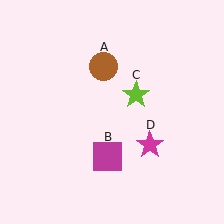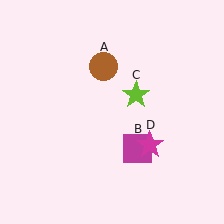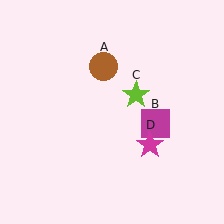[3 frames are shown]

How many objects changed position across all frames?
1 object changed position: magenta square (object B).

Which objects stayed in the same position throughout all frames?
Brown circle (object A) and lime star (object C) and magenta star (object D) remained stationary.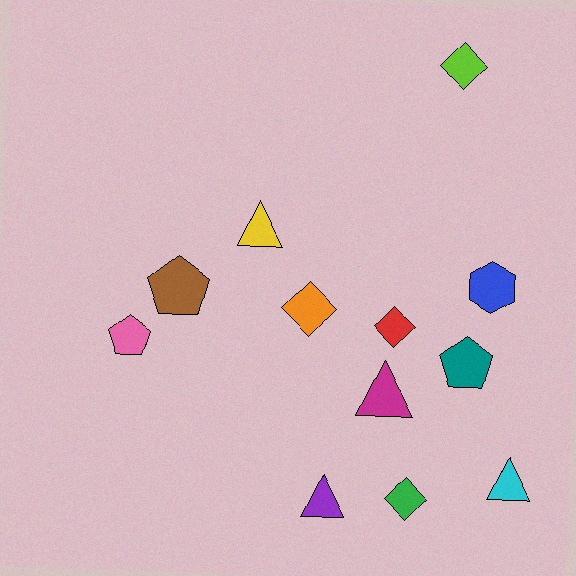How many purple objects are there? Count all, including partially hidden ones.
There is 1 purple object.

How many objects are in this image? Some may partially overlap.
There are 12 objects.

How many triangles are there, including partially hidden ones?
There are 4 triangles.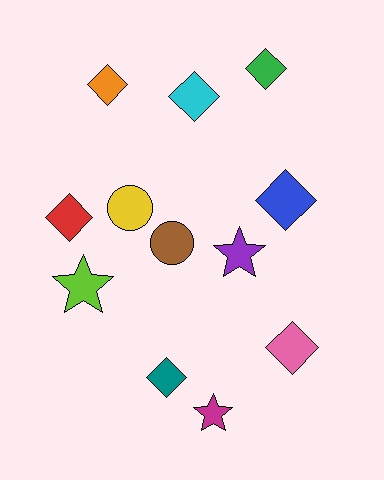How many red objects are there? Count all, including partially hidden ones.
There is 1 red object.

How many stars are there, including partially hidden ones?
There are 3 stars.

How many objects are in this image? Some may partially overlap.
There are 12 objects.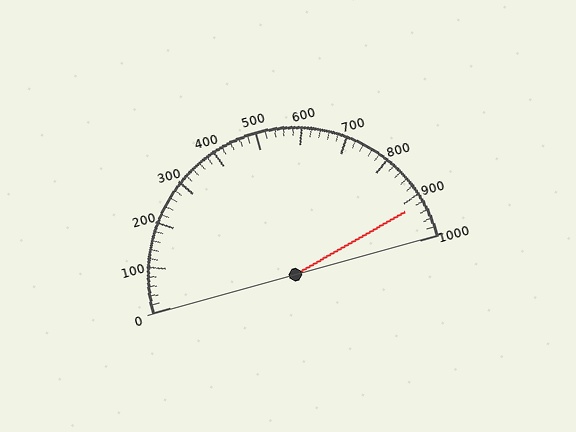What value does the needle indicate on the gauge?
The needle indicates approximately 920.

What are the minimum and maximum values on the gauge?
The gauge ranges from 0 to 1000.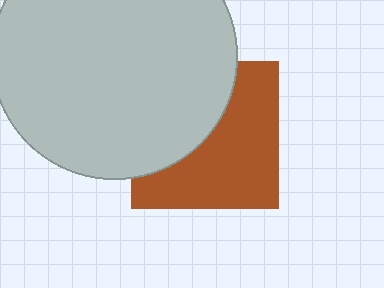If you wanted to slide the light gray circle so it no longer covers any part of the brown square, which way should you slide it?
Slide it toward the upper-left — that is the most direct way to separate the two shapes.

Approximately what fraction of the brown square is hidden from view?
Roughly 43% of the brown square is hidden behind the light gray circle.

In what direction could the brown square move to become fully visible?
The brown square could move toward the lower-right. That would shift it out from behind the light gray circle entirely.